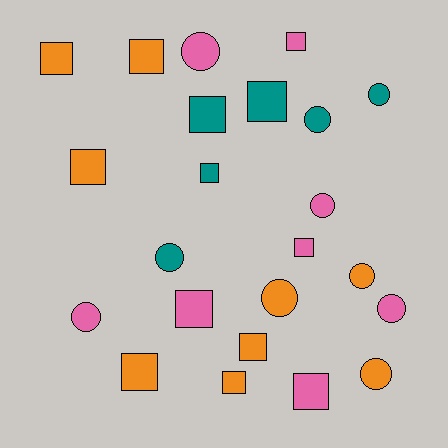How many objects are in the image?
There are 23 objects.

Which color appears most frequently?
Orange, with 9 objects.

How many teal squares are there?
There are 3 teal squares.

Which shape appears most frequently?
Square, with 13 objects.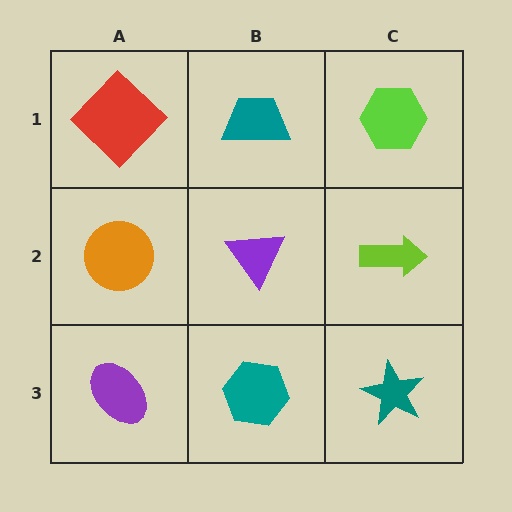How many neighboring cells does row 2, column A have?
3.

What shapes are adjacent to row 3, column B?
A purple triangle (row 2, column B), a purple ellipse (row 3, column A), a teal star (row 3, column C).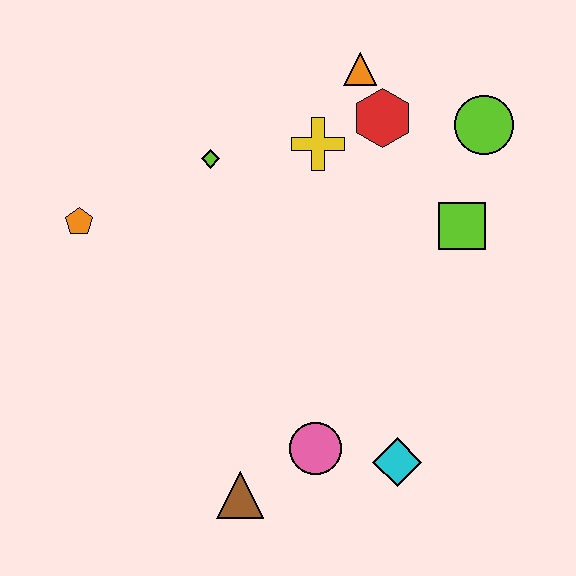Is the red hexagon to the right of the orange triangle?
Yes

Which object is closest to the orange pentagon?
The lime diamond is closest to the orange pentagon.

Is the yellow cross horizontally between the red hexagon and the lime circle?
No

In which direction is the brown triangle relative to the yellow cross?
The brown triangle is below the yellow cross.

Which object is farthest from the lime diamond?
The cyan diamond is farthest from the lime diamond.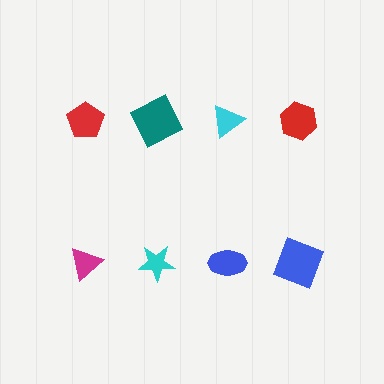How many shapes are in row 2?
4 shapes.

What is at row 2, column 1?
A magenta triangle.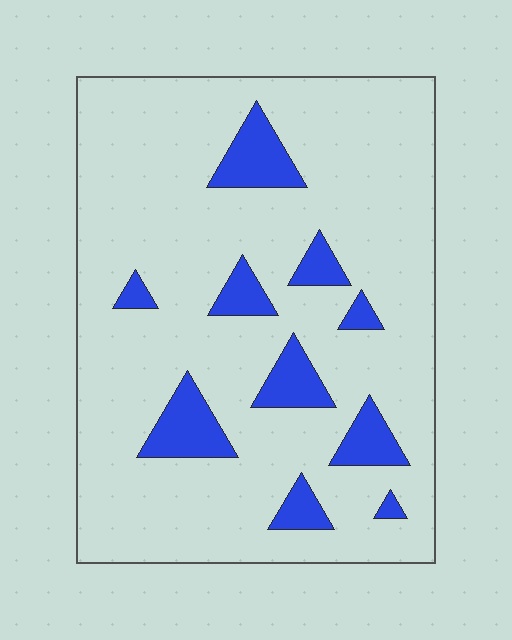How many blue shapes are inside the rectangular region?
10.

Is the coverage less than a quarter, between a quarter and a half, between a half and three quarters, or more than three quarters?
Less than a quarter.